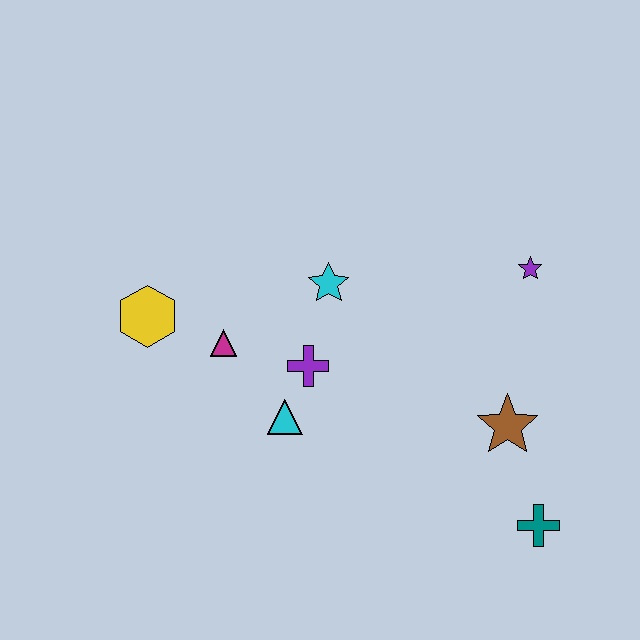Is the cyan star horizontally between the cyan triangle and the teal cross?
Yes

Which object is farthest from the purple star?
The yellow hexagon is farthest from the purple star.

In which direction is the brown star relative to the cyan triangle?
The brown star is to the right of the cyan triangle.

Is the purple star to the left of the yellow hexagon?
No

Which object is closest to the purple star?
The brown star is closest to the purple star.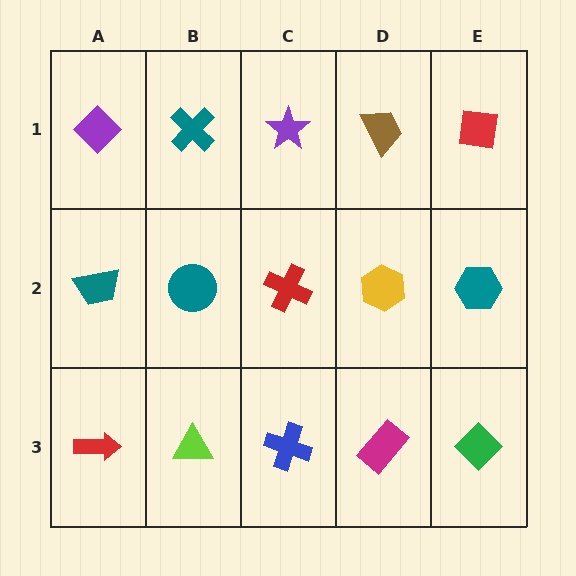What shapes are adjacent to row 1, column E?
A teal hexagon (row 2, column E), a brown trapezoid (row 1, column D).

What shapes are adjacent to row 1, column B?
A teal circle (row 2, column B), a purple diamond (row 1, column A), a purple star (row 1, column C).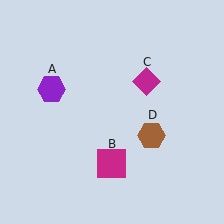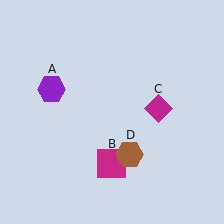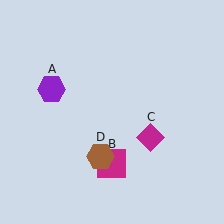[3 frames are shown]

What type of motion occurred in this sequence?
The magenta diamond (object C), brown hexagon (object D) rotated clockwise around the center of the scene.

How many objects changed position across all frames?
2 objects changed position: magenta diamond (object C), brown hexagon (object D).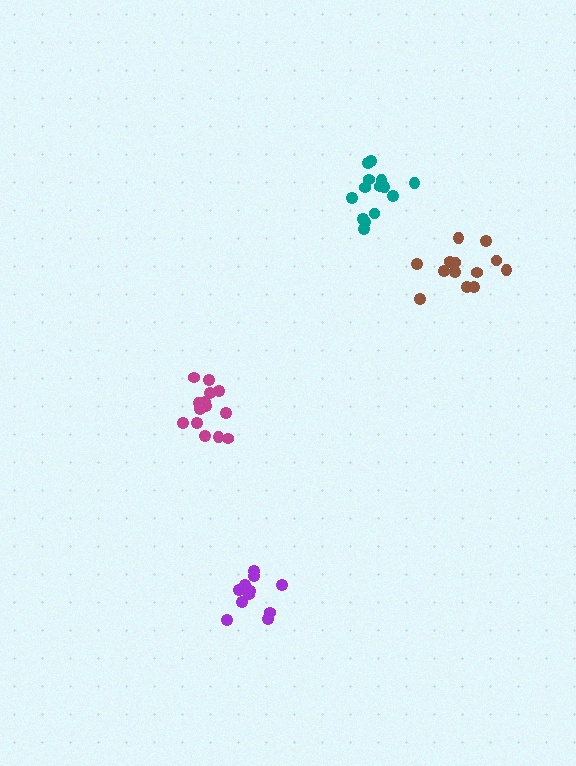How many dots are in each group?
Group 1: 14 dots, Group 2: 14 dots, Group 3: 11 dots, Group 4: 14 dots (53 total).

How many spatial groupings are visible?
There are 4 spatial groupings.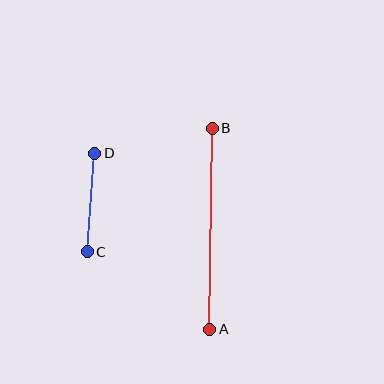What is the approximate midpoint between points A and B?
The midpoint is at approximately (211, 229) pixels.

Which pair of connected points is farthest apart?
Points A and B are farthest apart.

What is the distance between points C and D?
The distance is approximately 99 pixels.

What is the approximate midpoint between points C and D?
The midpoint is at approximately (91, 202) pixels.